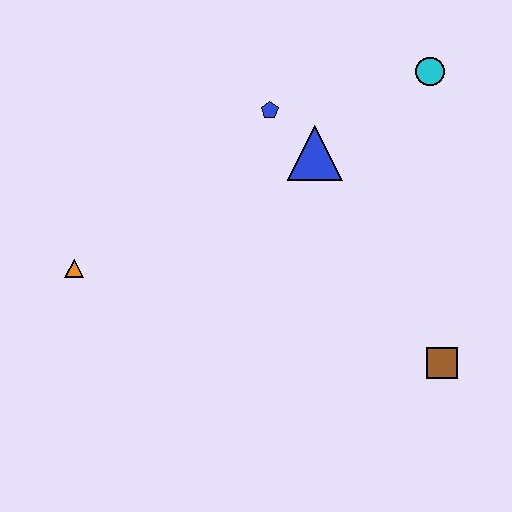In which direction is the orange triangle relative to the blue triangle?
The orange triangle is to the left of the blue triangle.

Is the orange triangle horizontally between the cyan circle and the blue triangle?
No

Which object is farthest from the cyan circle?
The orange triangle is farthest from the cyan circle.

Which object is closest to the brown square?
The blue triangle is closest to the brown square.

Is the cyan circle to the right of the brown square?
No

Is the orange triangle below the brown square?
No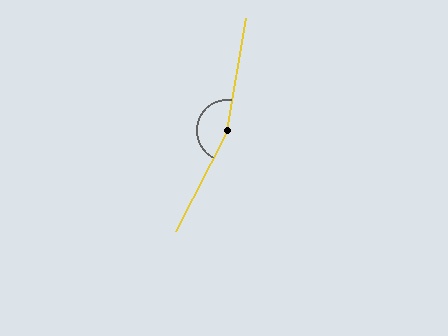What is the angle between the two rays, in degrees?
Approximately 162 degrees.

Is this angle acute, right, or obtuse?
It is obtuse.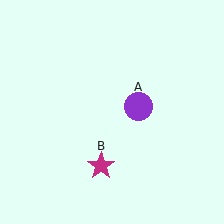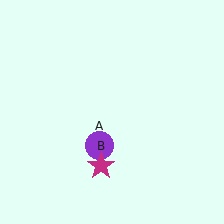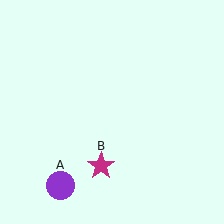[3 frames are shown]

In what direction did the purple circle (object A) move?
The purple circle (object A) moved down and to the left.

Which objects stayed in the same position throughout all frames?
Magenta star (object B) remained stationary.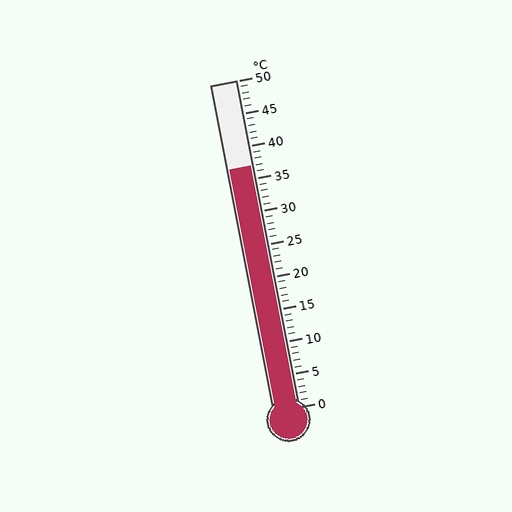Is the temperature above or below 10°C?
The temperature is above 10°C.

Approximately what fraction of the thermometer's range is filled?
The thermometer is filled to approximately 75% of its range.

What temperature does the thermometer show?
The thermometer shows approximately 37°C.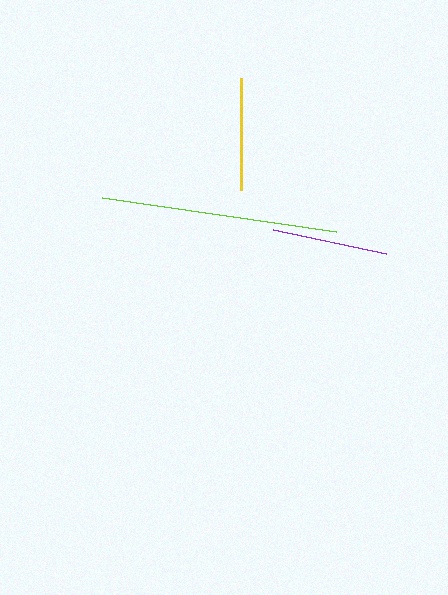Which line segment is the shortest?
The yellow line is the shortest at approximately 112 pixels.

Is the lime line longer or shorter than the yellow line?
The lime line is longer than the yellow line.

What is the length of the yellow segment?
The yellow segment is approximately 112 pixels long.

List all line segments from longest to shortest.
From longest to shortest: lime, purple, yellow.